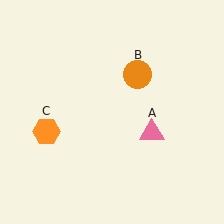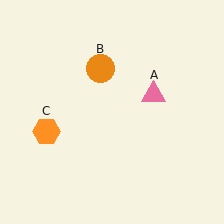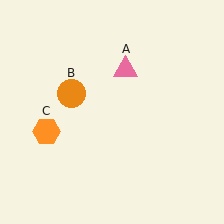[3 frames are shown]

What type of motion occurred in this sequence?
The pink triangle (object A), orange circle (object B) rotated counterclockwise around the center of the scene.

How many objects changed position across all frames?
2 objects changed position: pink triangle (object A), orange circle (object B).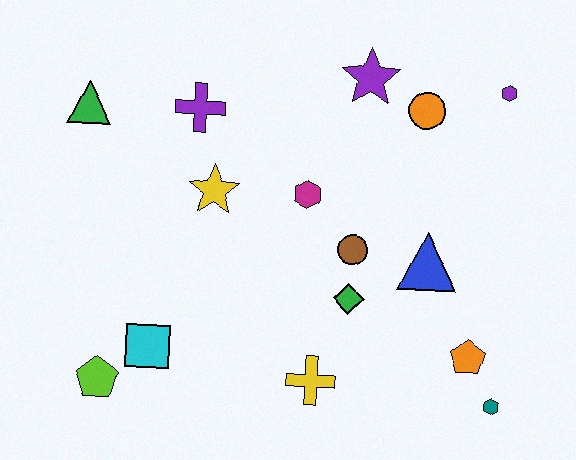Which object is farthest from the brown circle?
The green triangle is farthest from the brown circle.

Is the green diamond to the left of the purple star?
Yes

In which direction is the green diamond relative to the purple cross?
The green diamond is below the purple cross.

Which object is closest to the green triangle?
The purple cross is closest to the green triangle.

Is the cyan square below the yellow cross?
No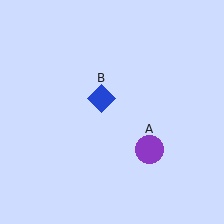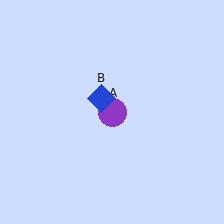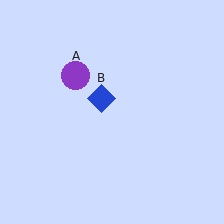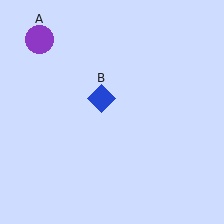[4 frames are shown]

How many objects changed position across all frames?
1 object changed position: purple circle (object A).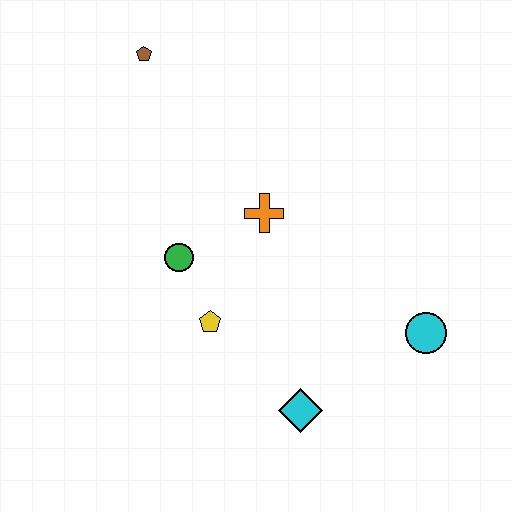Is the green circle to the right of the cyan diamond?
No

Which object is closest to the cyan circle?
The cyan diamond is closest to the cyan circle.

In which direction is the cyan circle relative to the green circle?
The cyan circle is to the right of the green circle.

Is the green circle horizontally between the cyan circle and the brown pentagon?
Yes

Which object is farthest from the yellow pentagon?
The brown pentagon is farthest from the yellow pentagon.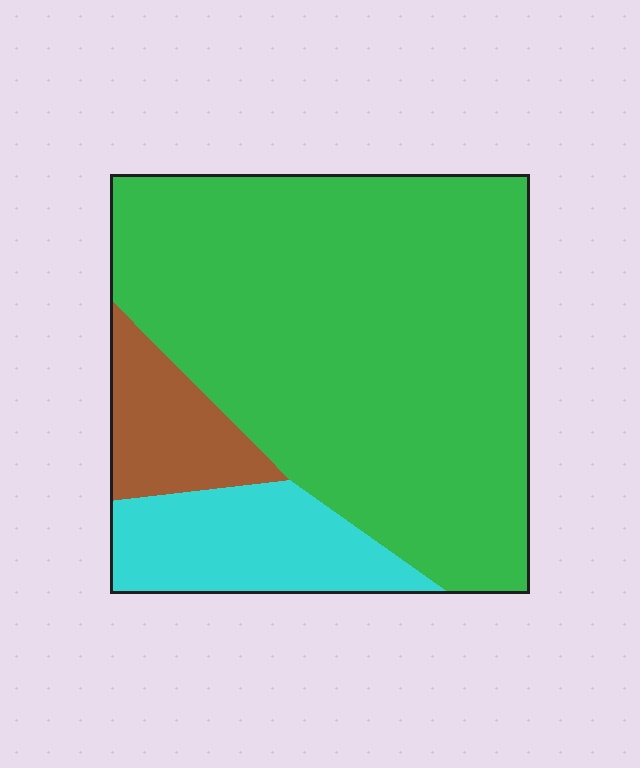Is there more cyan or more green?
Green.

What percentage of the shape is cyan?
Cyan covers roughly 15% of the shape.